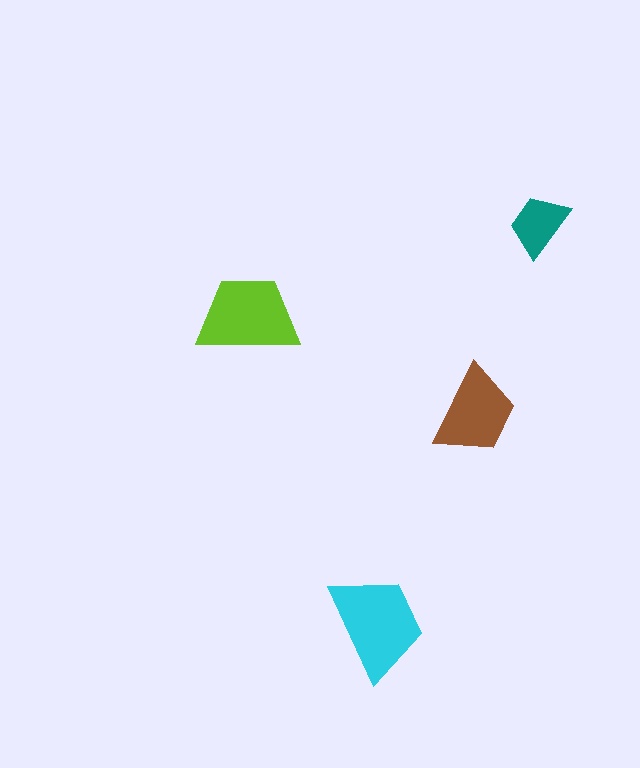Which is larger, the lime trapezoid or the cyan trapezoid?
The cyan one.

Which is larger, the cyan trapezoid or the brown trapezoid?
The cyan one.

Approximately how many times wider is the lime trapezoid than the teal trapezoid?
About 1.5 times wider.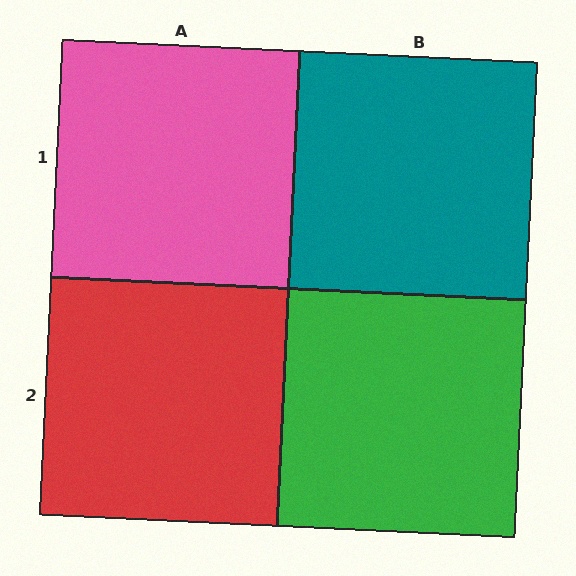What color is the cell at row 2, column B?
Green.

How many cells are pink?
1 cell is pink.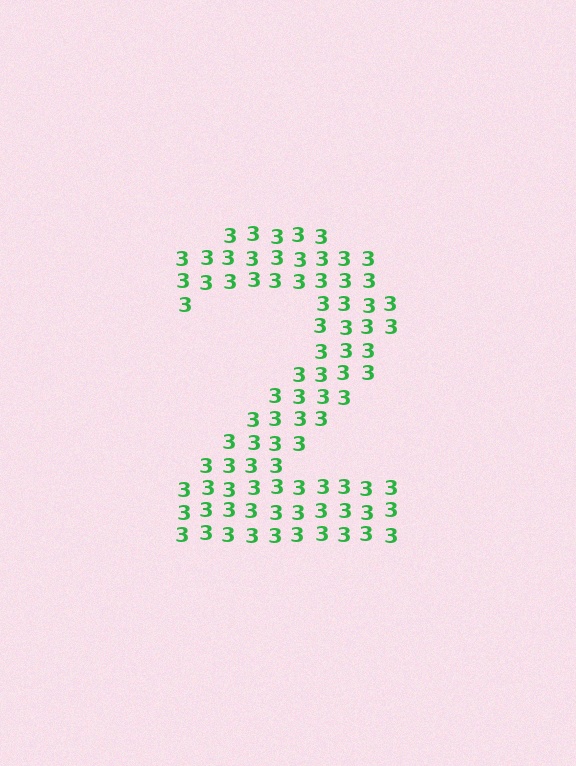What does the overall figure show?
The overall figure shows the digit 2.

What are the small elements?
The small elements are digit 3's.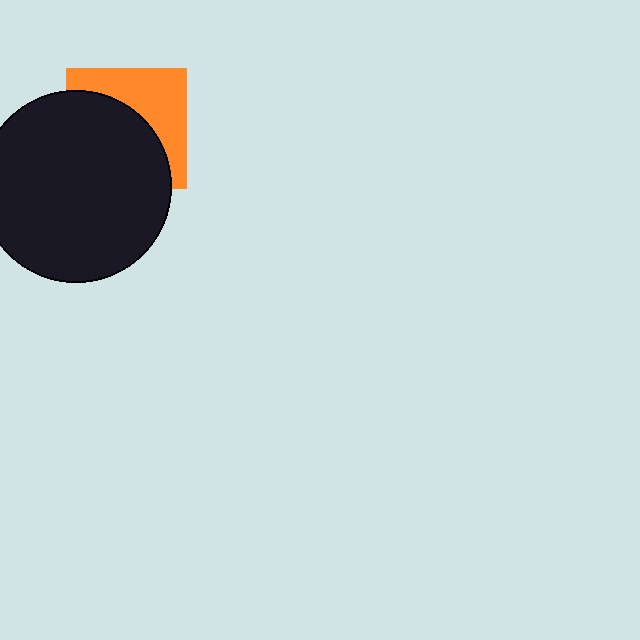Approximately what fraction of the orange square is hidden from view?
Roughly 58% of the orange square is hidden behind the black circle.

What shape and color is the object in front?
The object in front is a black circle.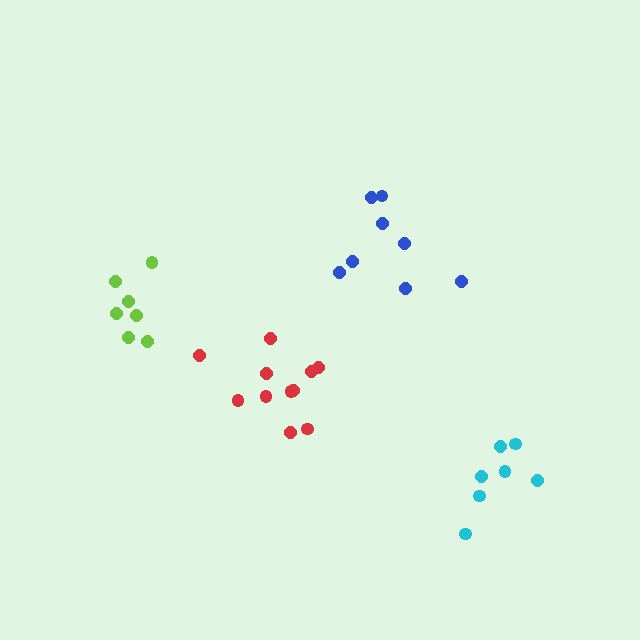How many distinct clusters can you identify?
There are 4 distinct clusters.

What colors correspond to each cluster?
The clusters are colored: red, blue, lime, cyan.